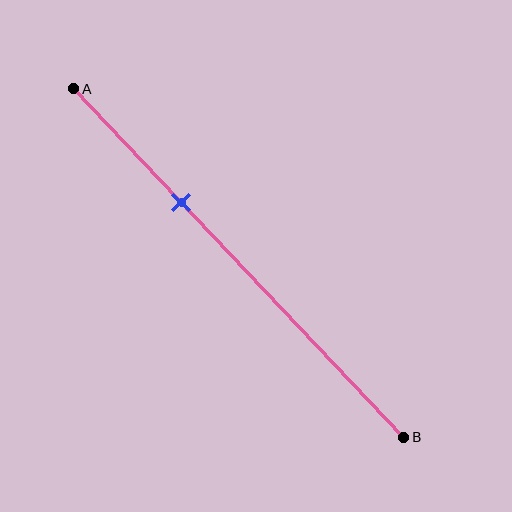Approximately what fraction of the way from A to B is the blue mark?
The blue mark is approximately 35% of the way from A to B.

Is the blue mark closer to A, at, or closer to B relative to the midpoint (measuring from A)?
The blue mark is closer to point A than the midpoint of segment AB.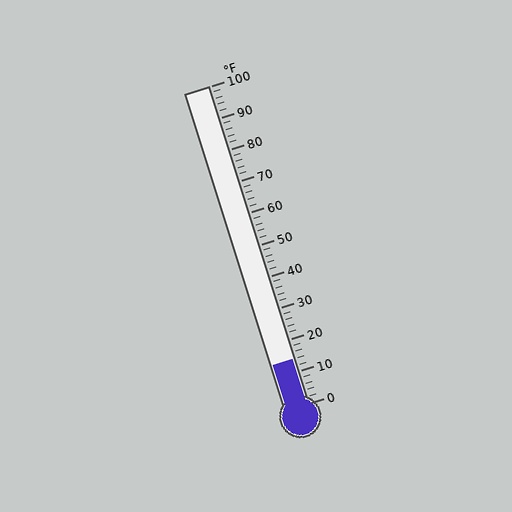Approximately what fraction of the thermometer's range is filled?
The thermometer is filled to approximately 15% of its range.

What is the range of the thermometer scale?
The thermometer scale ranges from 0°F to 100°F.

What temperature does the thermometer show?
The thermometer shows approximately 14°F.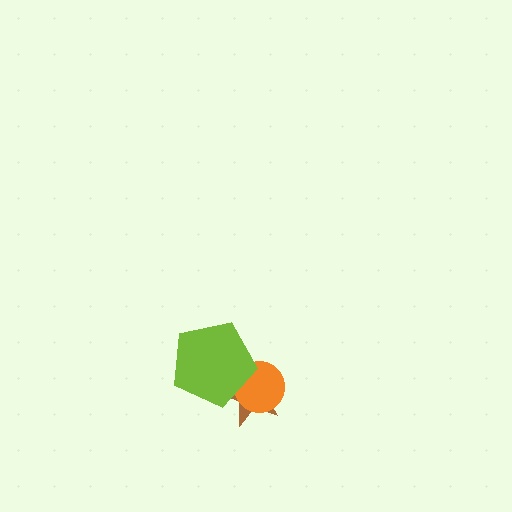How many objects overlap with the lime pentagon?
2 objects overlap with the lime pentagon.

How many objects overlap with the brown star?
2 objects overlap with the brown star.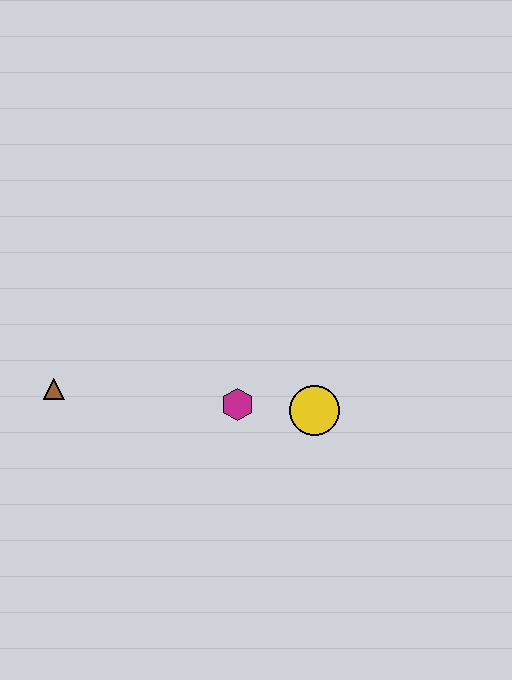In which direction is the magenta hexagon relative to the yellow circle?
The magenta hexagon is to the left of the yellow circle.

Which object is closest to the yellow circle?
The magenta hexagon is closest to the yellow circle.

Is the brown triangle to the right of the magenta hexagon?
No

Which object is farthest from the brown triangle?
The yellow circle is farthest from the brown triangle.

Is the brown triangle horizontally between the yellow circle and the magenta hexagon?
No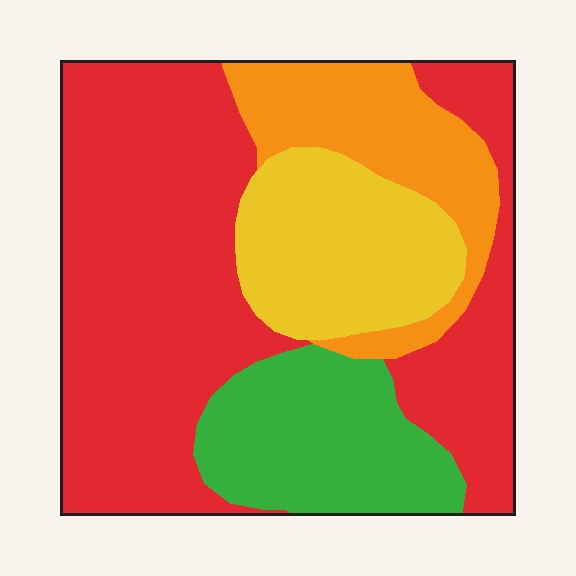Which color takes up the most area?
Red, at roughly 50%.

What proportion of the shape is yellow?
Yellow takes up about one sixth (1/6) of the shape.